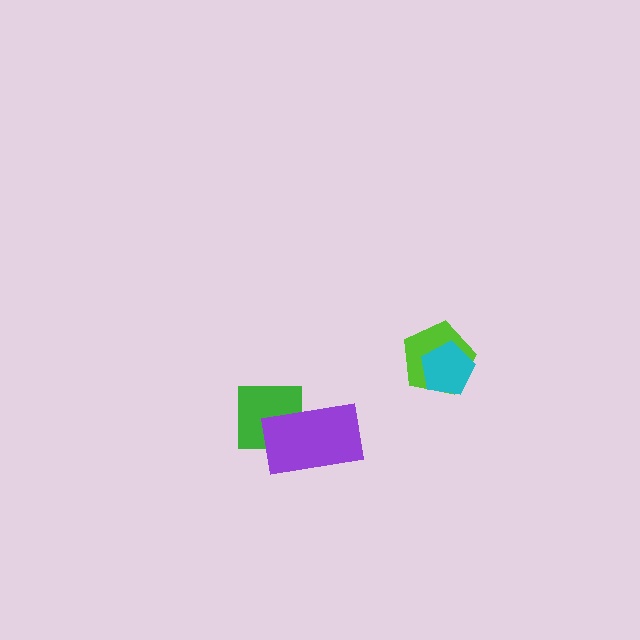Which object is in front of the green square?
The purple rectangle is in front of the green square.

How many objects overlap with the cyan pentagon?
1 object overlaps with the cyan pentagon.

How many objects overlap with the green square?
1 object overlaps with the green square.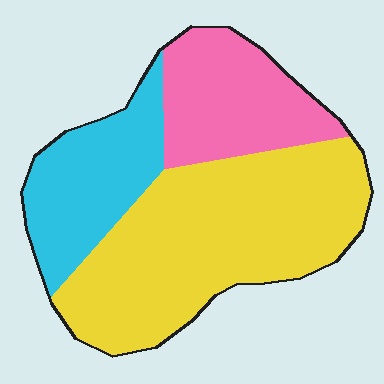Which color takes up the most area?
Yellow, at roughly 55%.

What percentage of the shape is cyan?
Cyan takes up less than a quarter of the shape.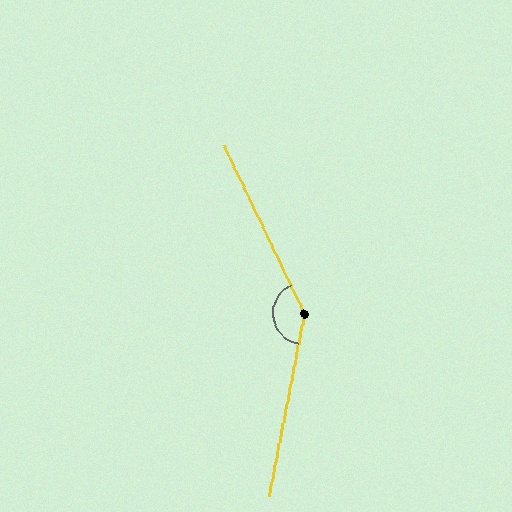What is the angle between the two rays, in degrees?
Approximately 144 degrees.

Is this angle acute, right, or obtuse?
It is obtuse.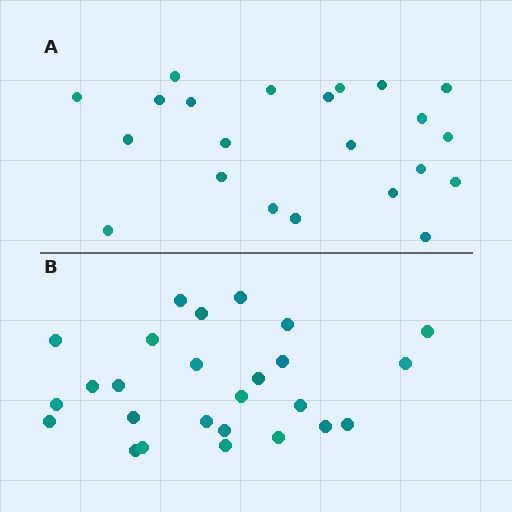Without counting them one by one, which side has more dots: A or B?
Region B (the bottom region) has more dots.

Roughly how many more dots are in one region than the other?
Region B has about 4 more dots than region A.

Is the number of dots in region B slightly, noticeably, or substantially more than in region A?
Region B has only slightly more — the two regions are fairly close. The ratio is roughly 1.2 to 1.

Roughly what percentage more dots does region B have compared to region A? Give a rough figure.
About 20% more.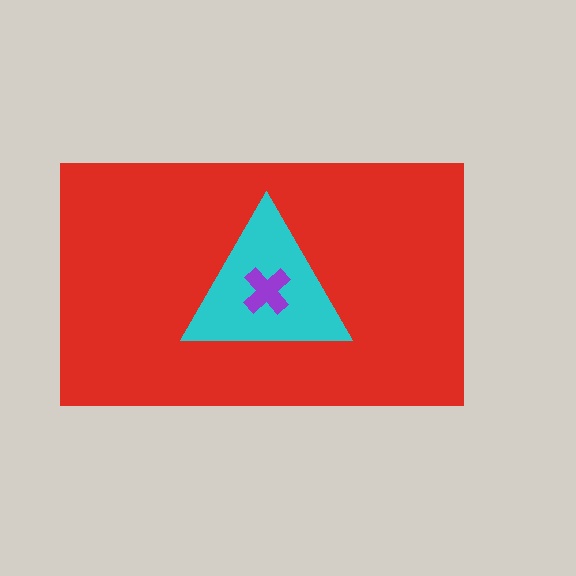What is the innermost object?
The purple cross.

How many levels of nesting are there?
3.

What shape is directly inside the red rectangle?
The cyan triangle.